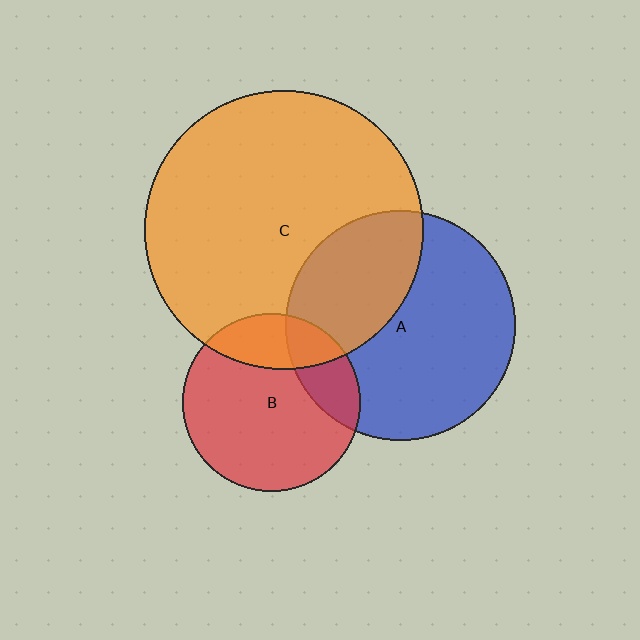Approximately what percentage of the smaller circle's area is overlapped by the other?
Approximately 35%.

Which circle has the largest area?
Circle C (orange).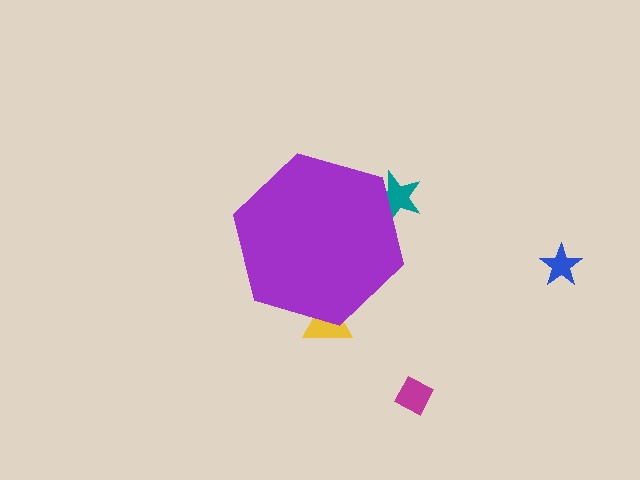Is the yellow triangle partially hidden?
Yes, the yellow triangle is partially hidden behind the purple hexagon.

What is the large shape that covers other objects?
A purple hexagon.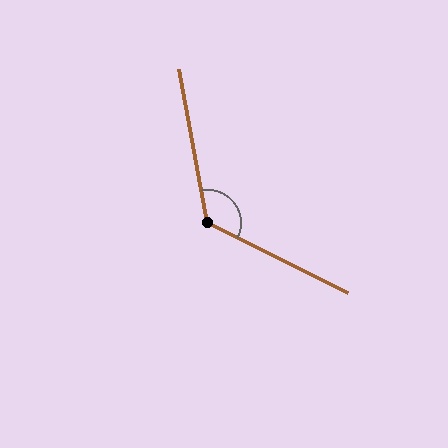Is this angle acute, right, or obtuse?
It is obtuse.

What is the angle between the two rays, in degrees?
Approximately 127 degrees.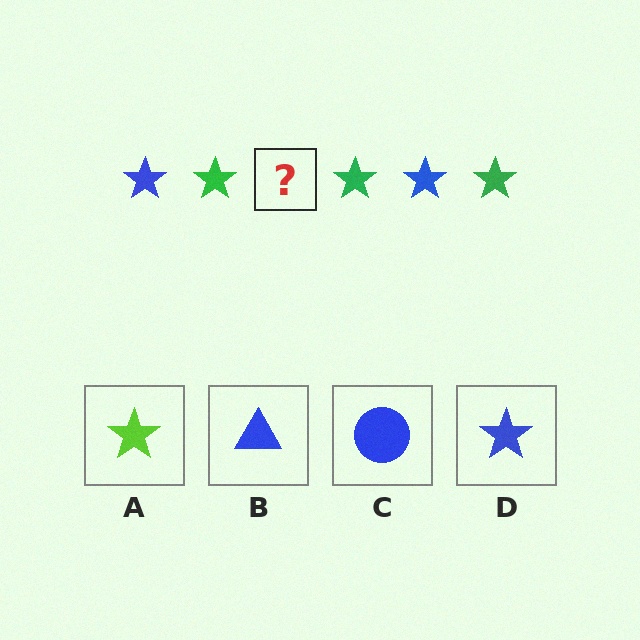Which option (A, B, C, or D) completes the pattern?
D.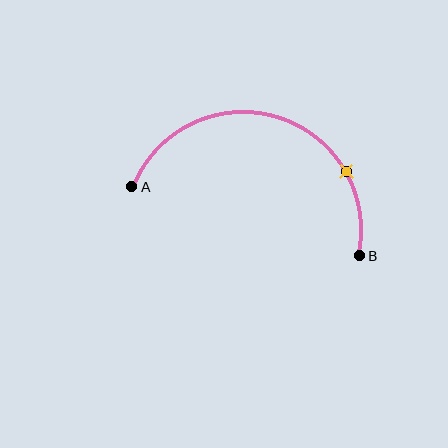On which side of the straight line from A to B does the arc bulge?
The arc bulges above the straight line connecting A and B.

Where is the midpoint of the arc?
The arc midpoint is the point on the curve farthest from the straight line joining A and B. It sits above that line.